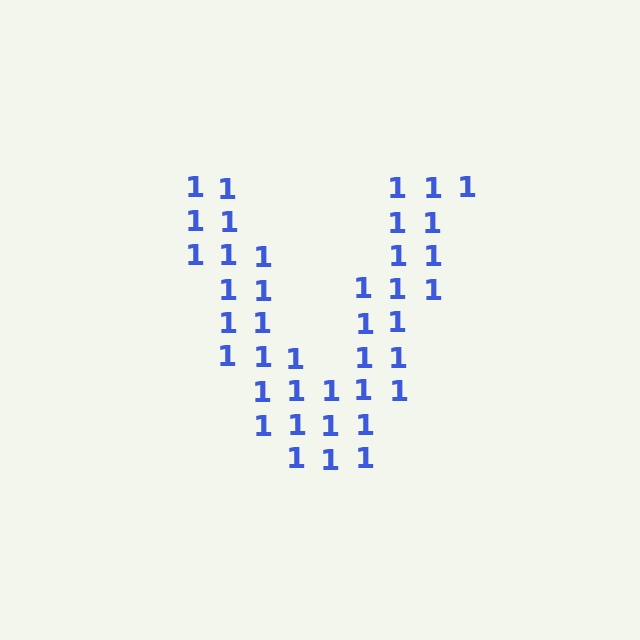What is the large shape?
The large shape is the letter V.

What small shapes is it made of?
It is made of small digit 1's.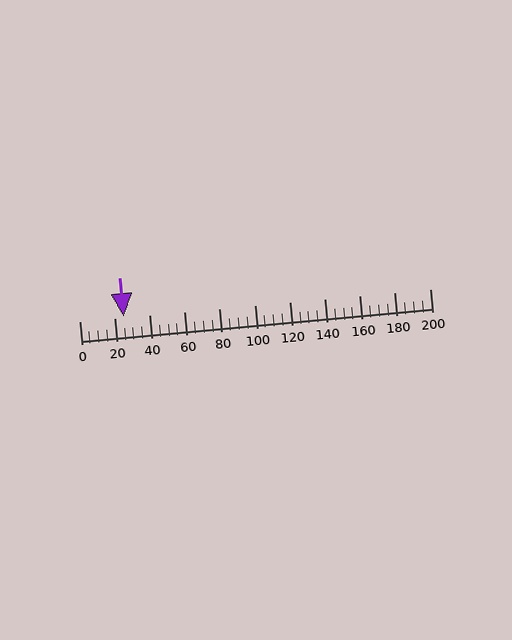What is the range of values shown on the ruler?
The ruler shows values from 0 to 200.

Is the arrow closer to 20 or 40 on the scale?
The arrow is closer to 20.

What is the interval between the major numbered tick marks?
The major tick marks are spaced 20 units apart.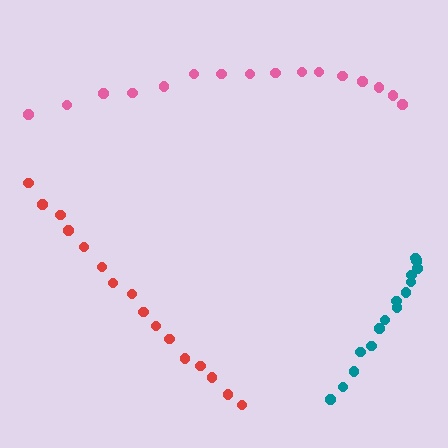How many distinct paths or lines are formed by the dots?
There are 3 distinct paths.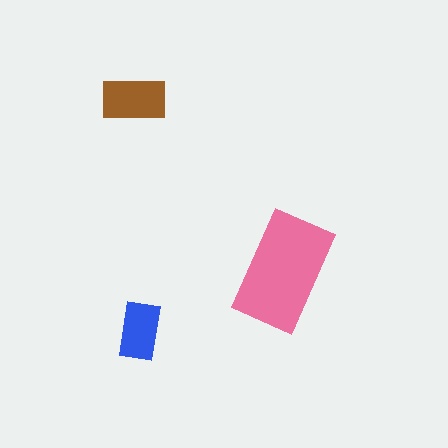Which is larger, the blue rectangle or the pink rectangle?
The pink one.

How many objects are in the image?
There are 3 objects in the image.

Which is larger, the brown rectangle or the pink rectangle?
The pink one.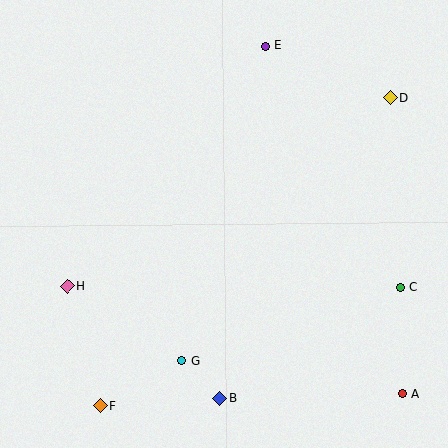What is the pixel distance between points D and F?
The distance between D and F is 423 pixels.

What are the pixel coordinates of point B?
Point B is at (219, 398).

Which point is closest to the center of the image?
Point G at (182, 361) is closest to the center.